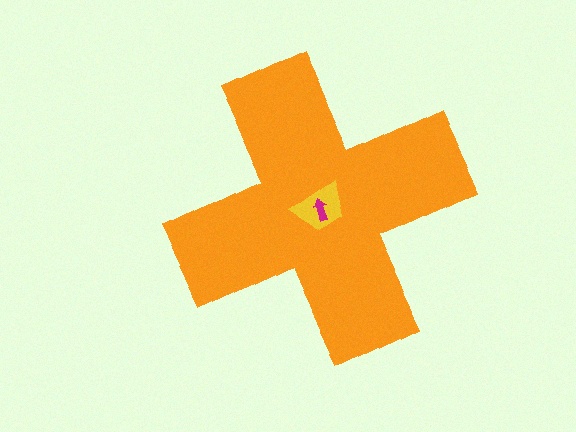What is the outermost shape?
The orange cross.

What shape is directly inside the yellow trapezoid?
The magenta arrow.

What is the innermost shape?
The magenta arrow.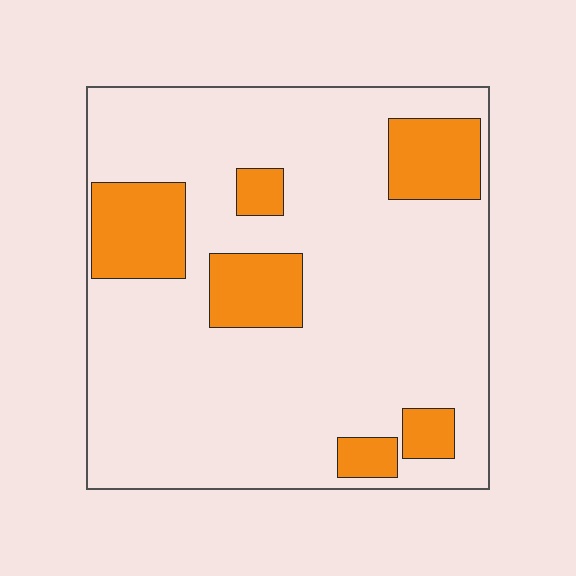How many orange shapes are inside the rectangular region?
6.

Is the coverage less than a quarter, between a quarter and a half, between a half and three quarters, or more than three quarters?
Less than a quarter.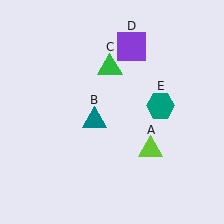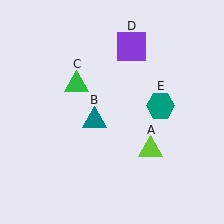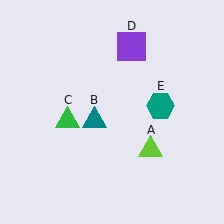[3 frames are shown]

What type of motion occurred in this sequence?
The green triangle (object C) rotated counterclockwise around the center of the scene.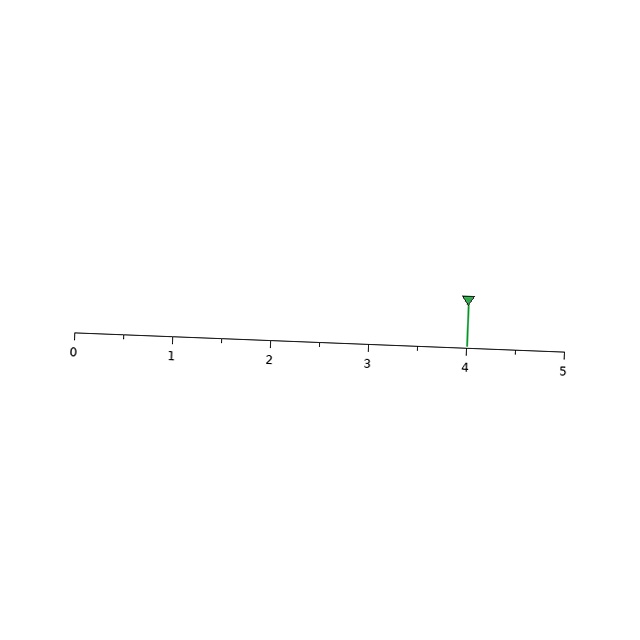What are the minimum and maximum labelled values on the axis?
The axis runs from 0 to 5.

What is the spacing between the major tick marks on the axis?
The major ticks are spaced 1 apart.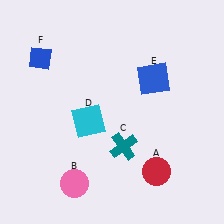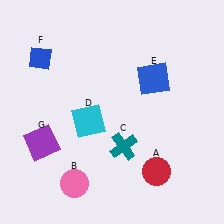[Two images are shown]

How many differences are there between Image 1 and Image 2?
There is 1 difference between the two images.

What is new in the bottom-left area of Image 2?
A purple square (G) was added in the bottom-left area of Image 2.